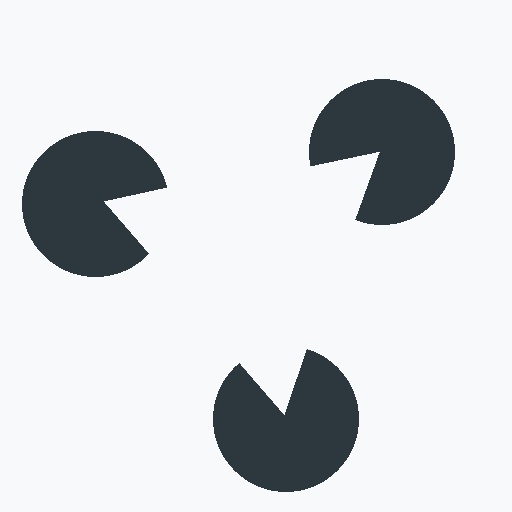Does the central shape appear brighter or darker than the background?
It typically appears slightly brighter than the background, even though no actual brightness change is drawn.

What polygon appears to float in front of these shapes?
An illusory triangle — its edges are inferred from the aligned wedge cuts in the pac-man discs, not physically drawn.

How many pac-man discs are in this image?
There are 3 — one at each vertex of the illusory triangle.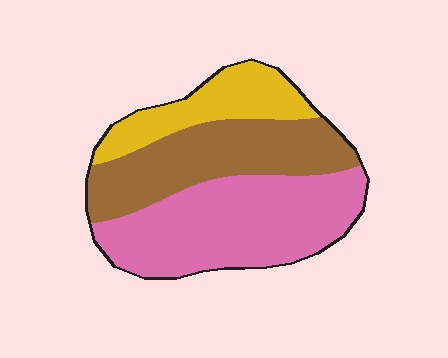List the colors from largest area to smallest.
From largest to smallest: pink, brown, yellow.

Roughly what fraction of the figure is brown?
Brown covers about 35% of the figure.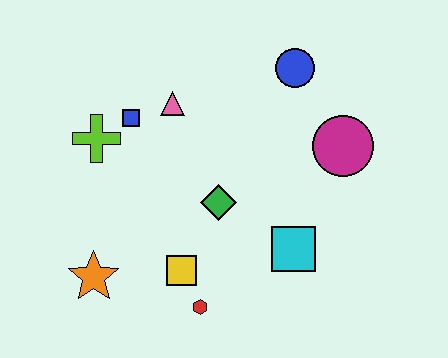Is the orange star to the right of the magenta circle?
No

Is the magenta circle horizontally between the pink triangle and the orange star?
No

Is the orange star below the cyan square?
Yes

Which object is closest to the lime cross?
The blue square is closest to the lime cross.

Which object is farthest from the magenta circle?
The orange star is farthest from the magenta circle.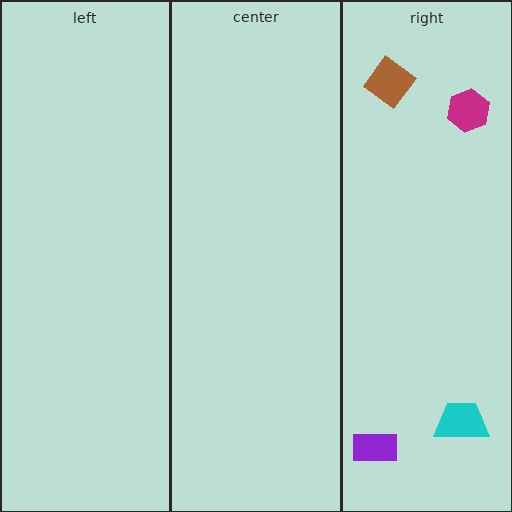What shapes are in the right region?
The purple rectangle, the brown diamond, the magenta hexagon, the cyan trapezoid.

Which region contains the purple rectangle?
The right region.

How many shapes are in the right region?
4.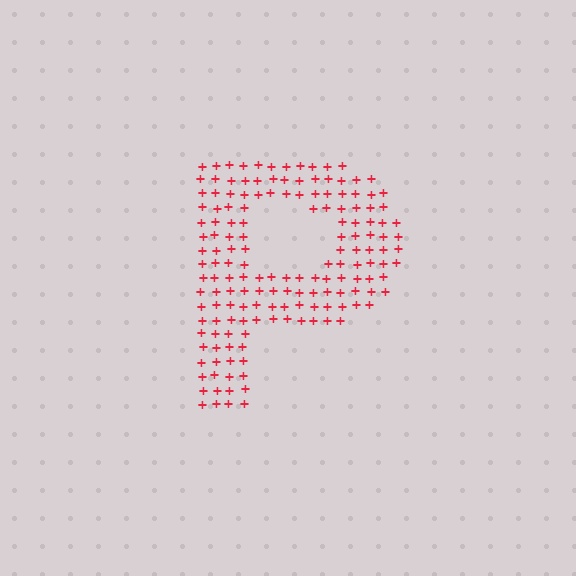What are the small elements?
The small elements are plus signs.